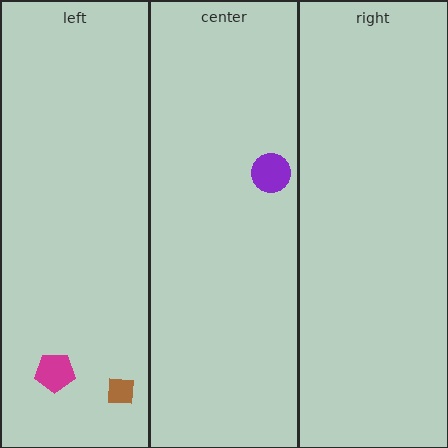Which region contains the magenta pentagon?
The left region.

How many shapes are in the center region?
1.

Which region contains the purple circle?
The center region.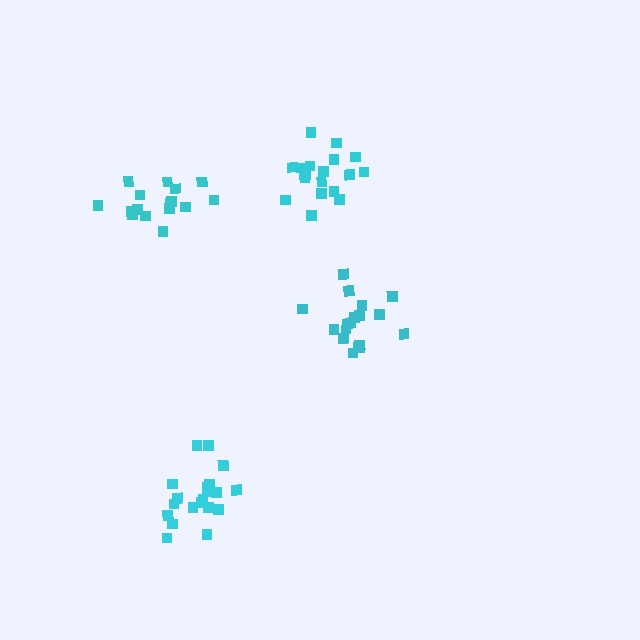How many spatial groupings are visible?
There are 4 spatial groupings.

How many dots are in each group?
Group 1: 19 dots, Group 2: 17 dots, Group 3: 16 dots, Group 4: 20 dots (72 total).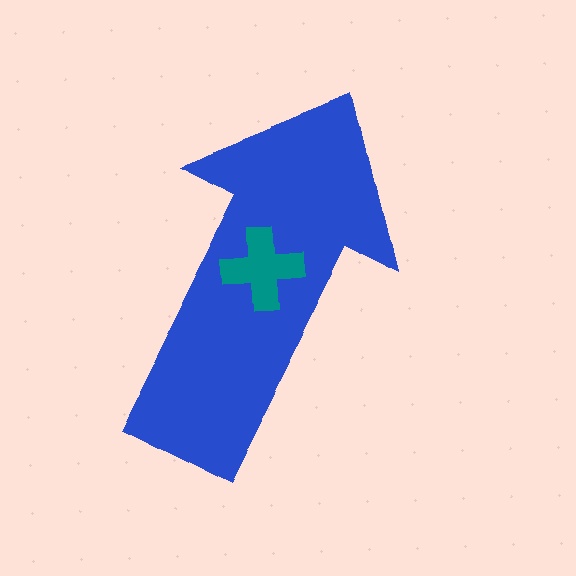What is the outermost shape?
The blue arrow.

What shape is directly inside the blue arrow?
The teal cross.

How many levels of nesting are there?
2.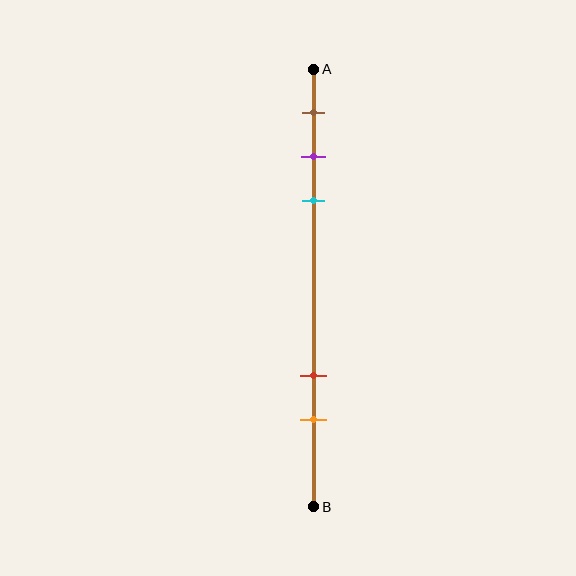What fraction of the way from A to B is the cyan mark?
The cyan mark is approximately 30% (0.3) of the way from A to B.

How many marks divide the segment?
There are 5 marks dividing the segment.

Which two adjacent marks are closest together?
The purple and cyan marks are the closest adjacent pair.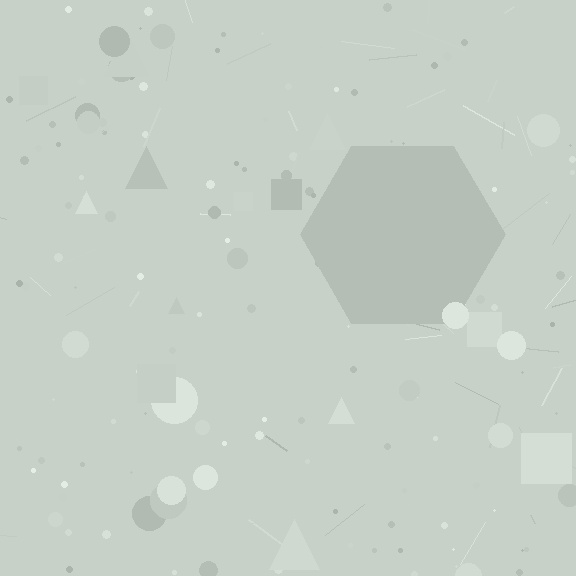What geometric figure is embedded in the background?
A hexagon is embedded in the background.